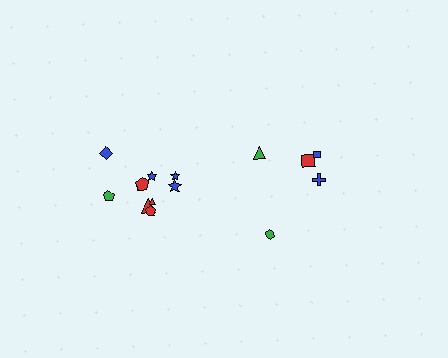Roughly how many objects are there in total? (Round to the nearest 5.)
Roughly 15 objects in total.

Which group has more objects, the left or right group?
The left group.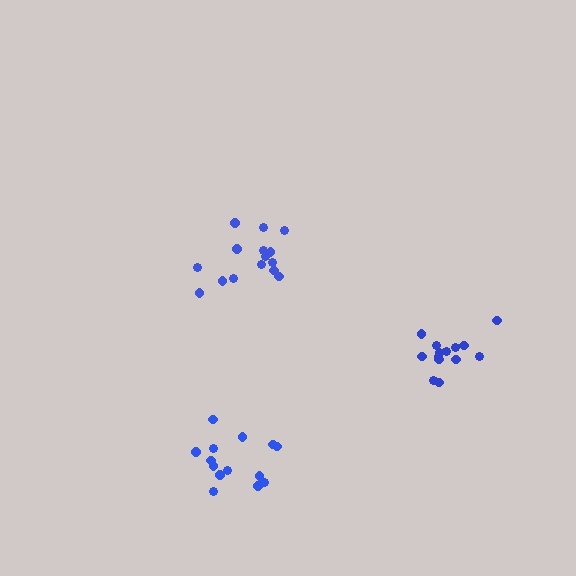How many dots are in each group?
Group 1: 14 dots, Group 2: 15 dots, Group 3: 14 dots (43 total).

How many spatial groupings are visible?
There are 3 spatial groupings.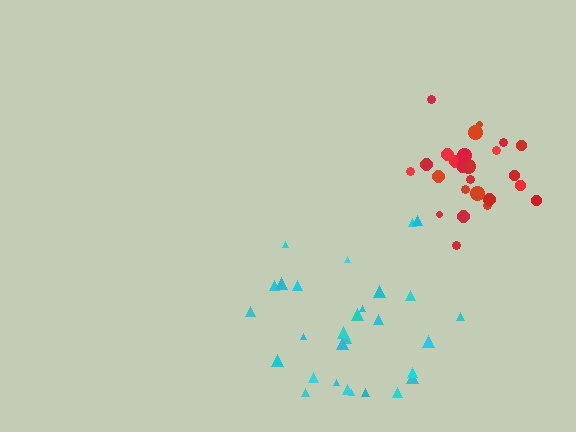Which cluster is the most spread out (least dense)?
Cyan.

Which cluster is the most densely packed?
Red.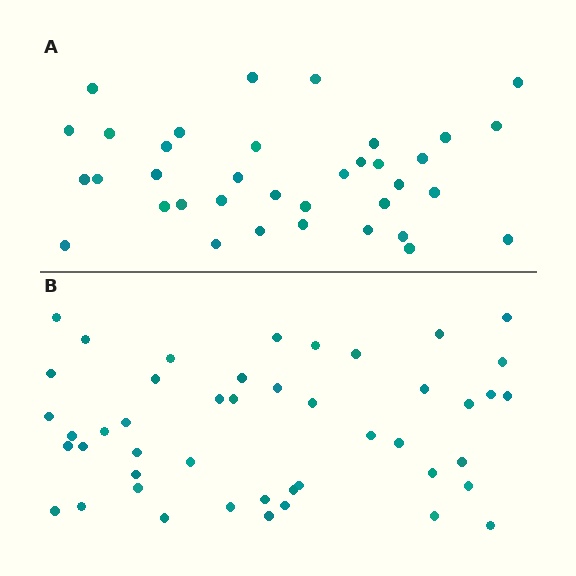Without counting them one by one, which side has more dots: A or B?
Region B (the bottom region) has more dots.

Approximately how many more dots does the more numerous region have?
Region B has roughly 10 or so more dots than region A.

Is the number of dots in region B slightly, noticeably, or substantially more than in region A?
Region B has noticeably more, but not dramatically so. The ratio is roughly 1.3 to 1.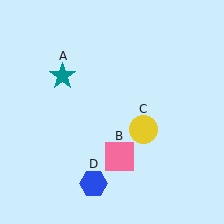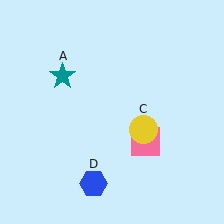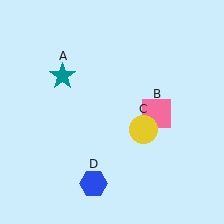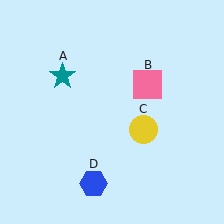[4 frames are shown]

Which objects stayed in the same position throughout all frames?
Teal star (object A) and yellow circle (object C) and blue hexagon (object D) remained stationary.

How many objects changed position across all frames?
1 object changed position: pink square (object B).